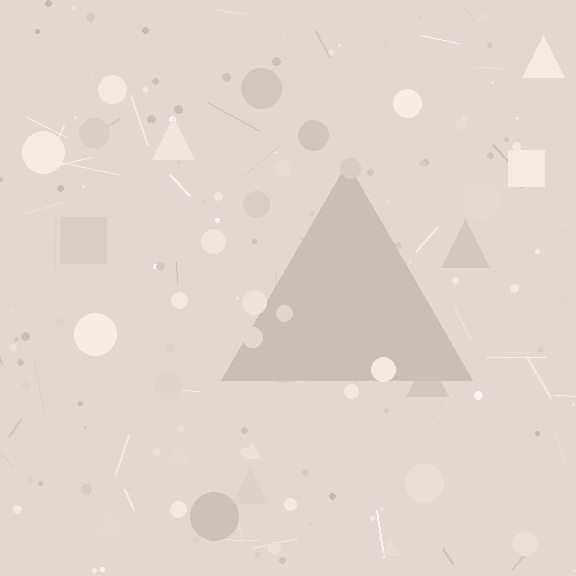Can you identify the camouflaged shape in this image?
The camouflaged shape is a triangle.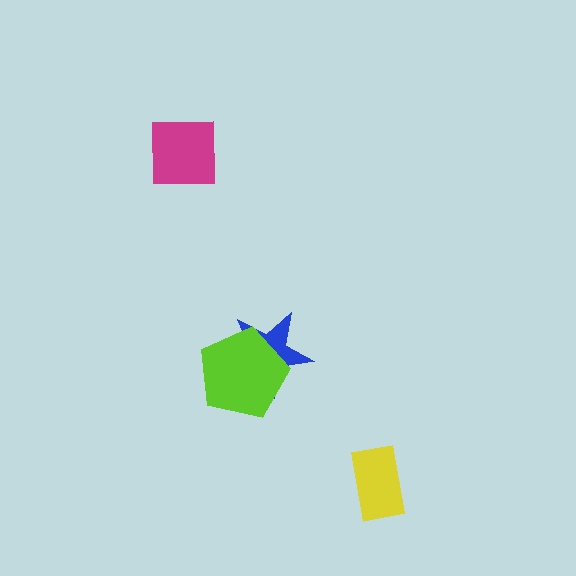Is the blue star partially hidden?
Yes, it is partially covered by another shape.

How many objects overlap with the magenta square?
0 objects overlap with the magenta square.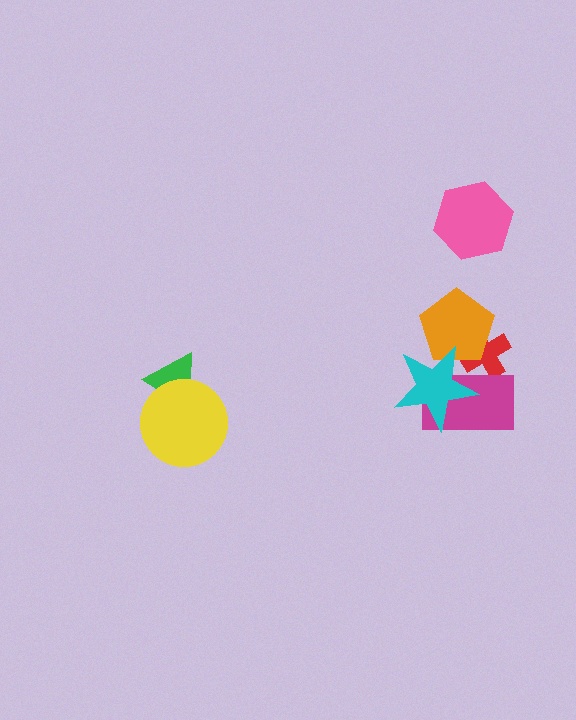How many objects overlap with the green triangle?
1 object overlaps with the green triangle.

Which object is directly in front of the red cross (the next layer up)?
The magenta rectangle is directly in front of the red cross.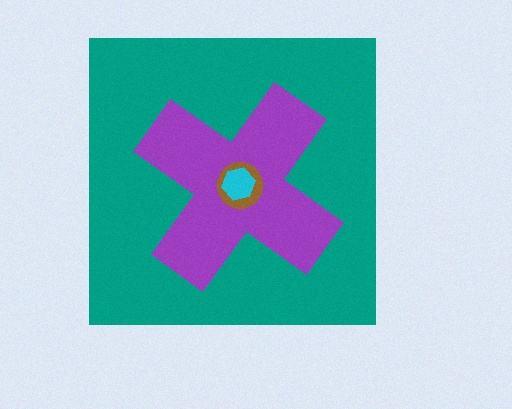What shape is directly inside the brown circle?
The cyan hexagon.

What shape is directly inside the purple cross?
The brown circle.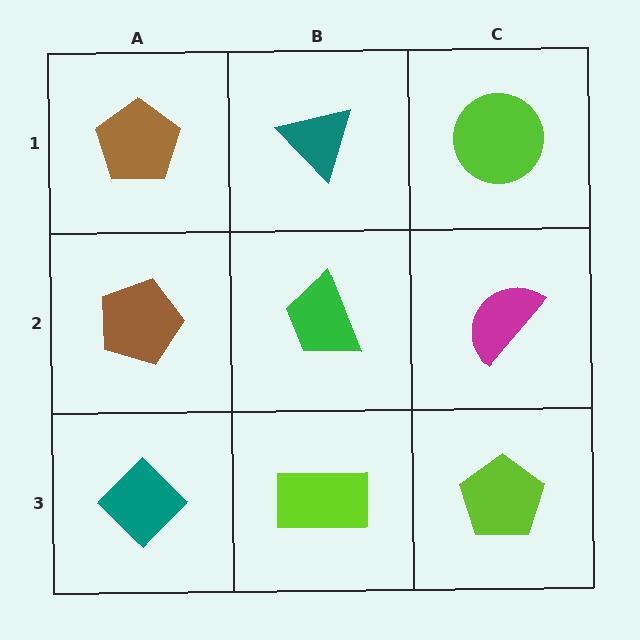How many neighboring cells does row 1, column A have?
2.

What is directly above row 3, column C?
A magenta semicircle.